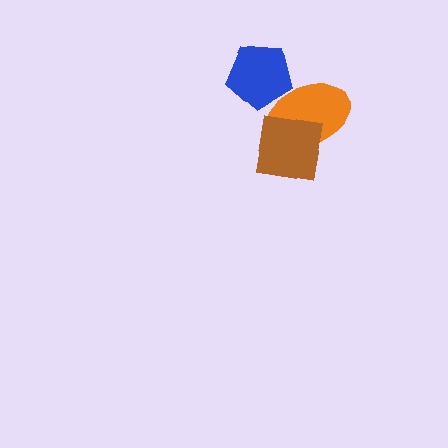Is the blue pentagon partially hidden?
No, no other shape covers it.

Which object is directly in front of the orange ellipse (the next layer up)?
The brown square is directly in front of the orange ellipse.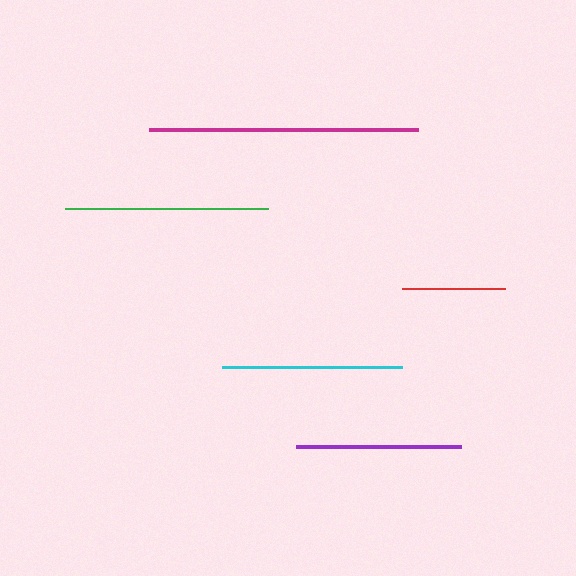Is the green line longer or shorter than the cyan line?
The green line is longer than the cyan line.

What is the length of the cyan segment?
The cyan segment is approximately 180 pixels long.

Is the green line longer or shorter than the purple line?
The green line is longer than the purple line.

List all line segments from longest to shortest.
From longest to shortest: magenta, green, cyan, purple, red.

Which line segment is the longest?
The magenta line is the longest at approximately 269 pixels.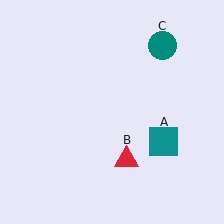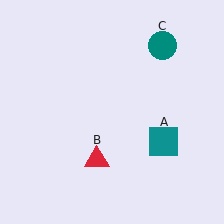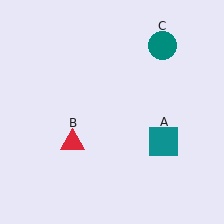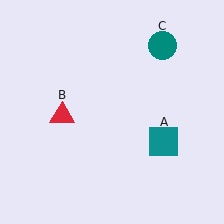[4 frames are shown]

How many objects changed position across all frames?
1 object changed position: red triangle (object B).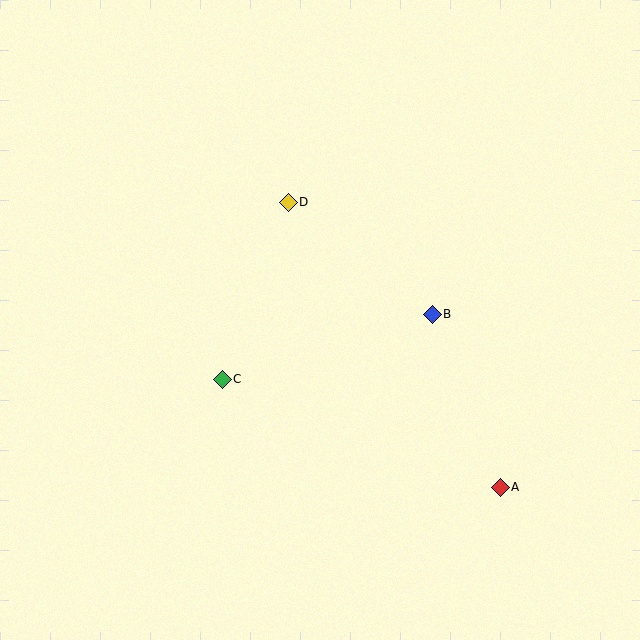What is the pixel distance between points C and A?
The distance between C and A is 298 pixels.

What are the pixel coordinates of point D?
Point D is at (288, 202).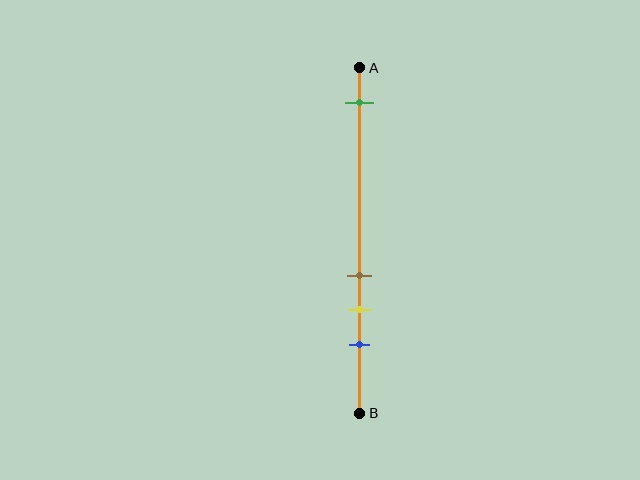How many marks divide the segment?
There are 4 marks dividing the segment.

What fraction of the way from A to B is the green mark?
The green mark is approximately 10% (0.1) of the way from A to B.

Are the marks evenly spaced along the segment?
No, the marks are not evenly spaced.